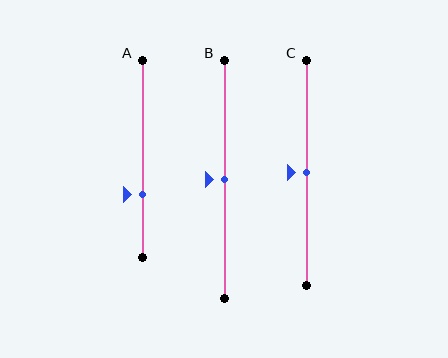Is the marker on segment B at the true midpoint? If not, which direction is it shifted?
Yes, the marker on segment B is at the true midpoint.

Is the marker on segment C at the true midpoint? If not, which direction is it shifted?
Yes, the marker on segment C is at the true midpoint.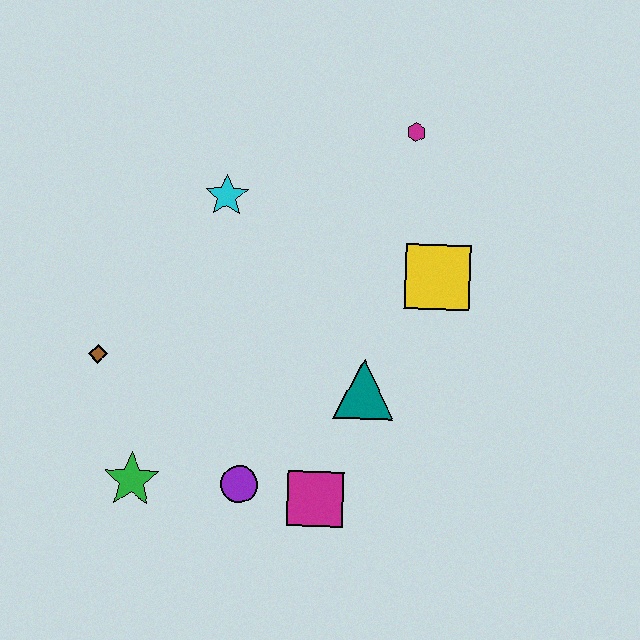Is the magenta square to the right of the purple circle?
Yes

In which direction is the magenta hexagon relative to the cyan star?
The magenta hexagon is to the right of the cyan star.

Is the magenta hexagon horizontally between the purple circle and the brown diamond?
No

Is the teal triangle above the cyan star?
No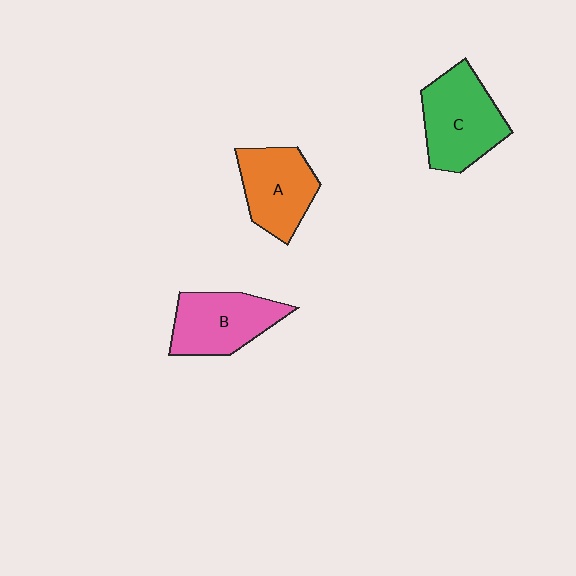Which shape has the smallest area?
Shape A (orange).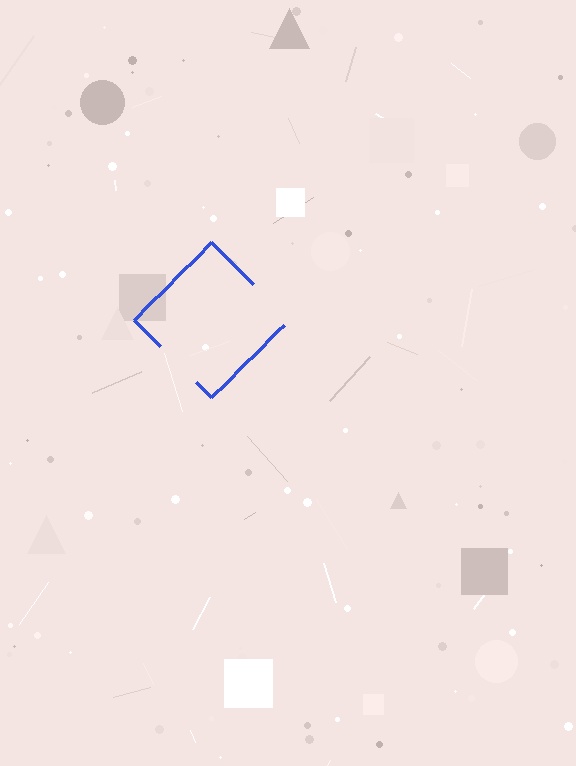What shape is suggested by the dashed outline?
The dashed outline suggests a diamond.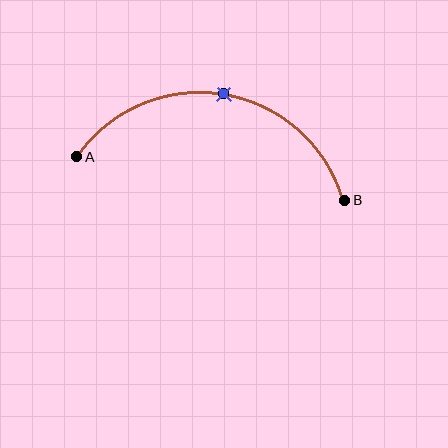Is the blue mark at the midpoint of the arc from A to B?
Yes. The blue mark lies on the arc at equal arc-length from both A and B — it is the arc midpoint.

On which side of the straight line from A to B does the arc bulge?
The arc bulges above the straight line connecting A and B.